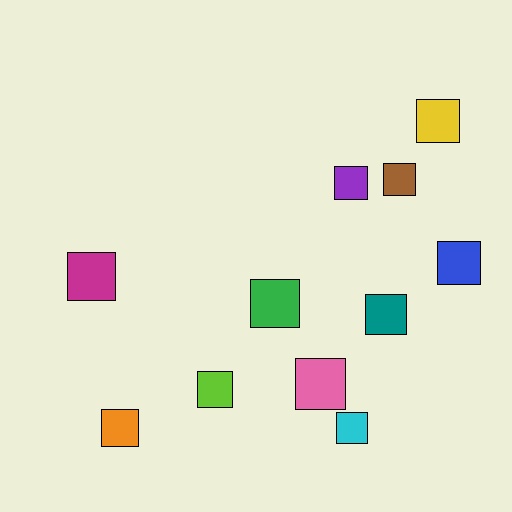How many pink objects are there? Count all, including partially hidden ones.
There is 1 pink object.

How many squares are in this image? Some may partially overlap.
There are 11 squares.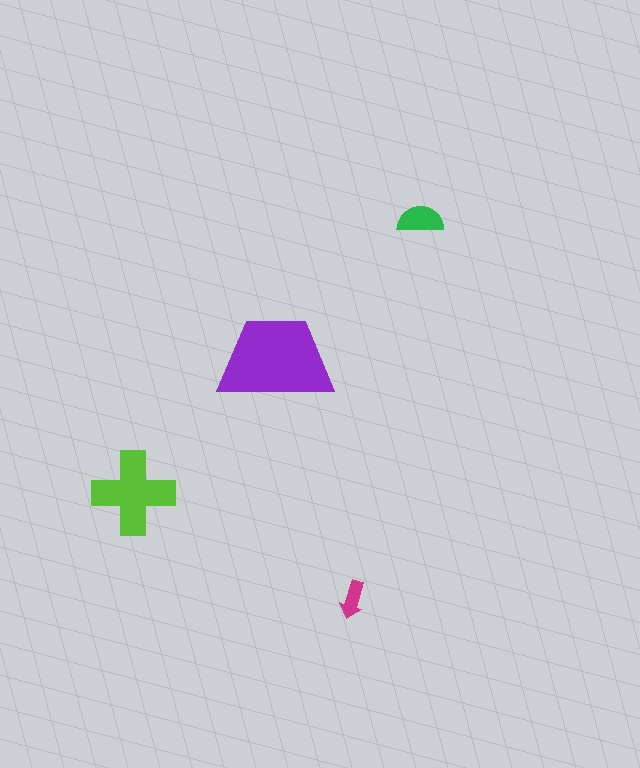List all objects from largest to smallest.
The purple trapezoid, the lime cross, the green semicircle, the magenta arrow.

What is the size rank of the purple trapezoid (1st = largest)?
1st.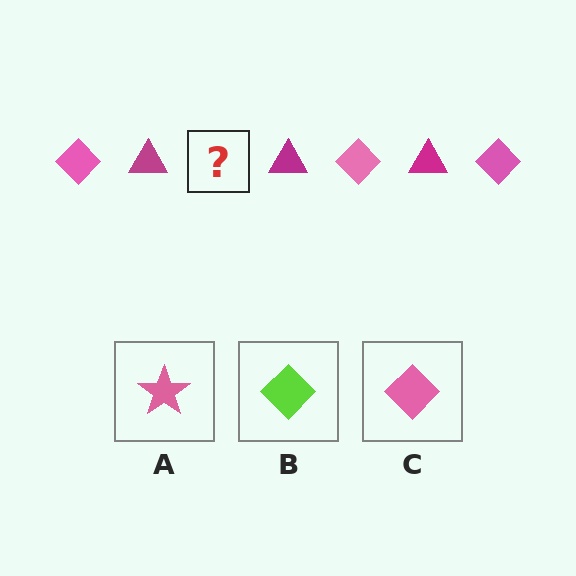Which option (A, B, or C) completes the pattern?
C.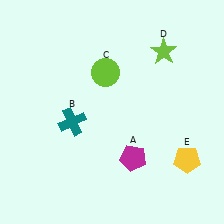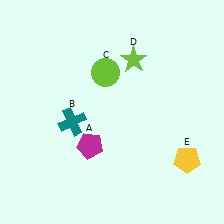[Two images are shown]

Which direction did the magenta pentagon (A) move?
The magenta pentagon (A) moved left.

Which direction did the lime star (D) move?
The lime star (D) moved left.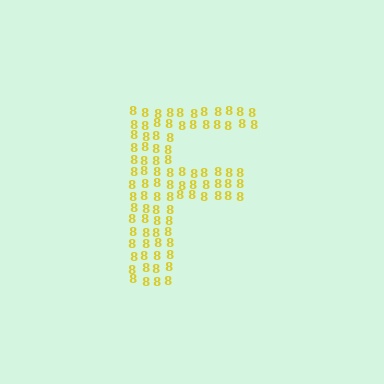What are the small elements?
The small elements are digit 8's.